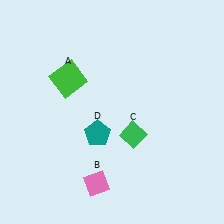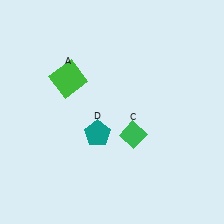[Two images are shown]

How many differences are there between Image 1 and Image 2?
There is 1 difference between the two images.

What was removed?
The pink diamond (B) was removed in Image 2.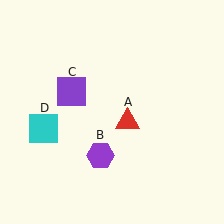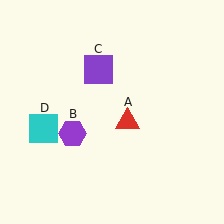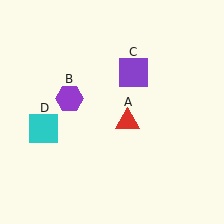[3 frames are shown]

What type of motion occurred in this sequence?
The purple hexagon (object B), purple square (object C) rotated clockwise around the center of the scene.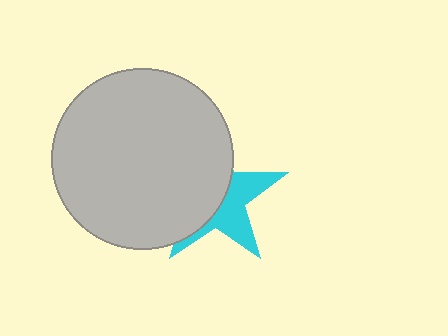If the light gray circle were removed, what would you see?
You would see the complete cyan star.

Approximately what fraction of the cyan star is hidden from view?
Roughly 58% of the cyan star is hidden behind the light gray circle.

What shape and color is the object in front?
The object in front is a light gray circle.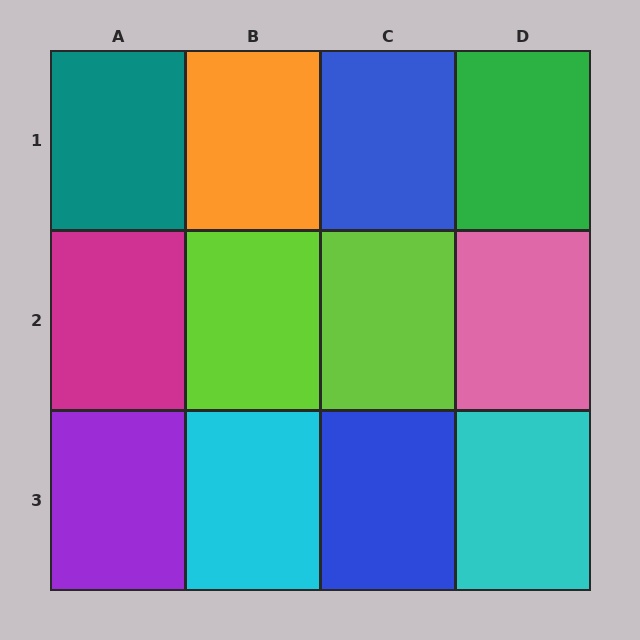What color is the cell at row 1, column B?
Orange.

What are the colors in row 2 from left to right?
Magenta, lime, lime, pink.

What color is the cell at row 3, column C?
Blue.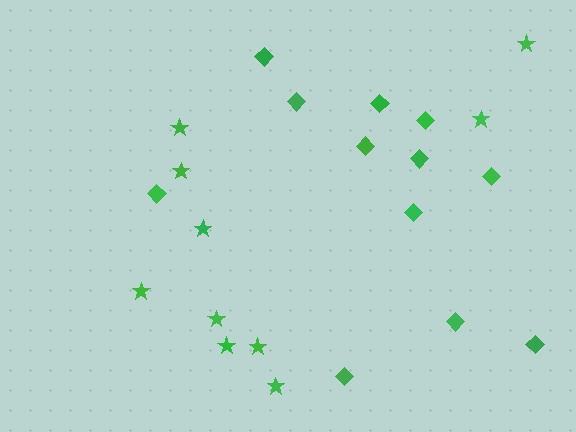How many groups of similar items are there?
There are 2 groups: one group of stars (10) and one group of diamonds (12).